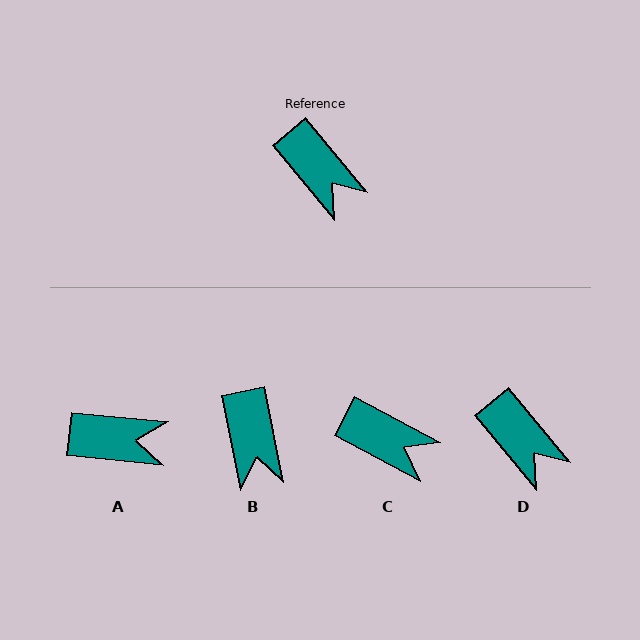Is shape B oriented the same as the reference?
No, it is off by about 28 degrees.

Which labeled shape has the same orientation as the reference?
D.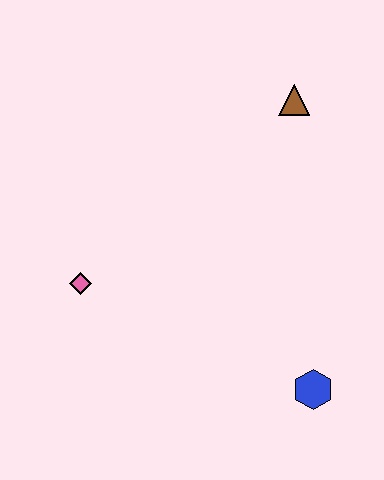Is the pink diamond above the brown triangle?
No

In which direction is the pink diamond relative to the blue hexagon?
The pink diamond is to the left of the blue hexagon.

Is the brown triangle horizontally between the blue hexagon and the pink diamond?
Yes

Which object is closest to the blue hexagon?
The pink diamond is closest to the blue hexagon.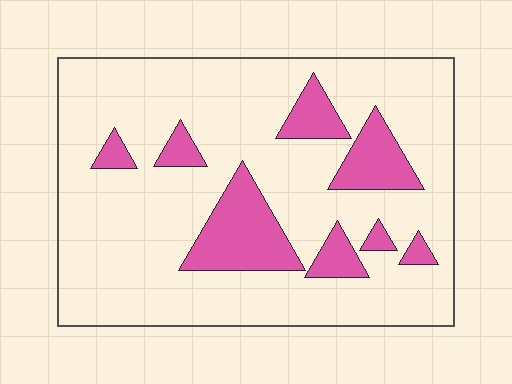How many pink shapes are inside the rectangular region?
8.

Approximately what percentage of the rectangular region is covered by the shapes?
Approximately 20%.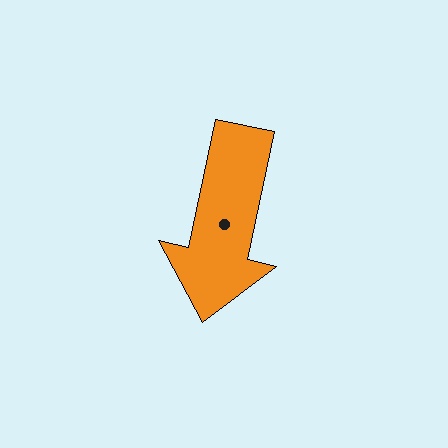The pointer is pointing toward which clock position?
Roughly 6 o'clock.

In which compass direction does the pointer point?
South.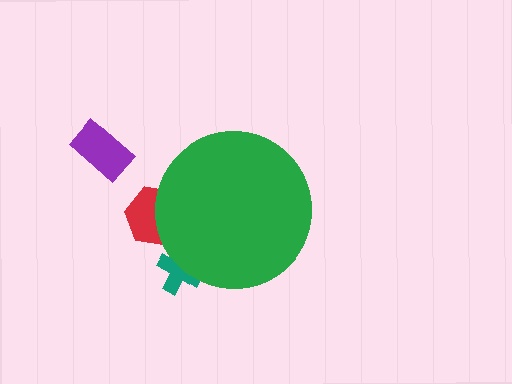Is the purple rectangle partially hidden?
No, the purple rectangle is fully visible.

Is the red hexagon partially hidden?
Yes, the red hexagon is partially hidden behind the green circle.